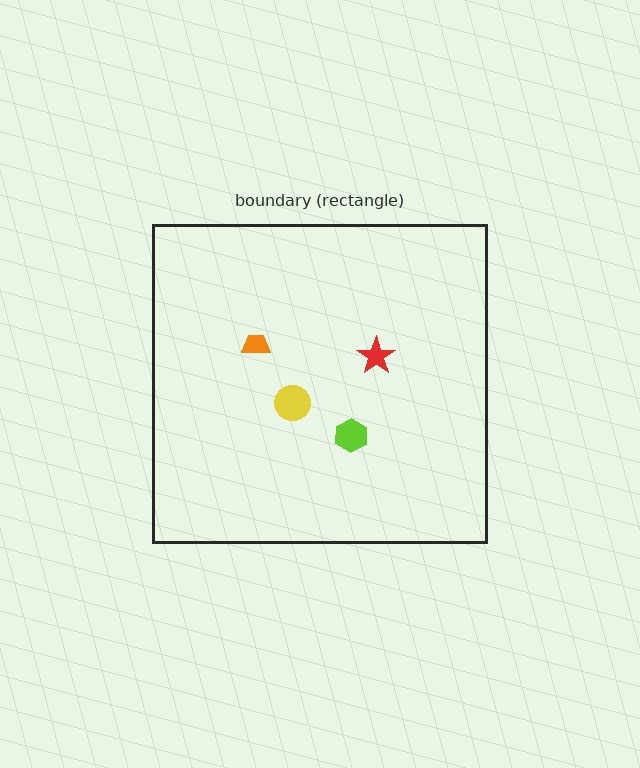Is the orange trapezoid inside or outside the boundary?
Inside.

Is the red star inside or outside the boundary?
Inside.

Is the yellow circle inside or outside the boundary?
Inside.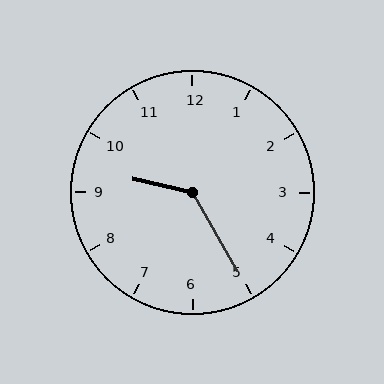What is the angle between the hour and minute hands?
Approximately 132 degrees.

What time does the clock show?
9:25.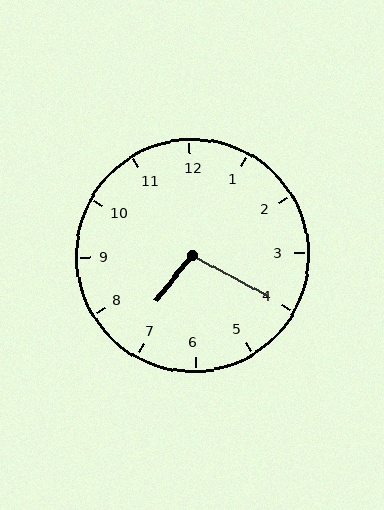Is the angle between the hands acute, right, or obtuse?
It is obtuse.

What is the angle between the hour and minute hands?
Approximately 100 degrees.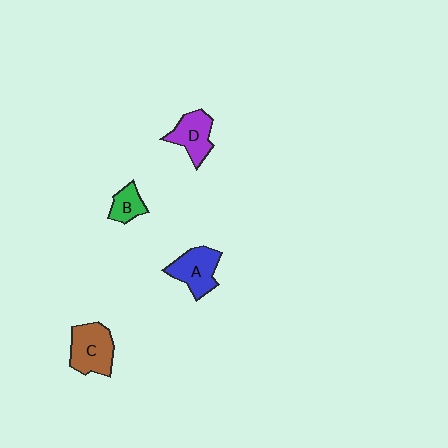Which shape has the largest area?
Shape C (brown).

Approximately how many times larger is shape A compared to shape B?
Approximately 1.8 times.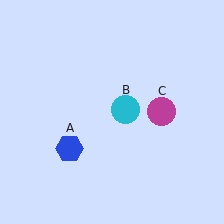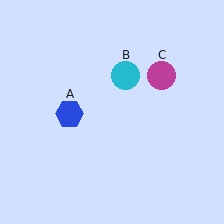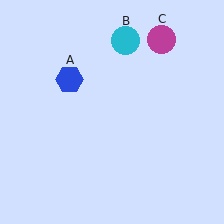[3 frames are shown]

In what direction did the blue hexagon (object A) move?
The blue hexagon (object A) moved up.